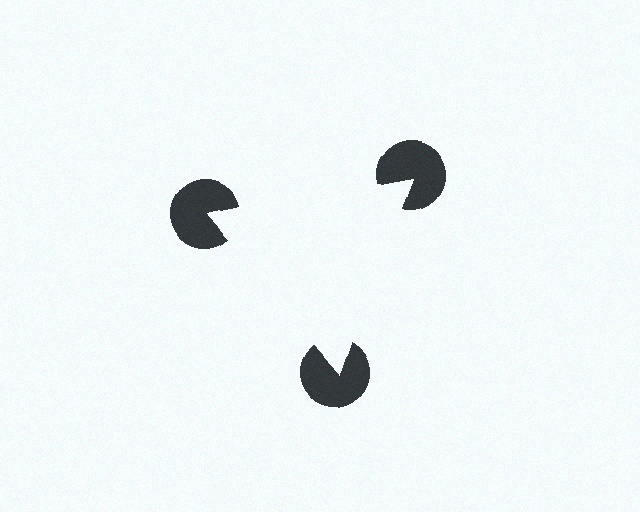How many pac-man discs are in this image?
There are 3 — one at each vertex of the illusory triangle.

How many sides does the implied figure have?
3 sides.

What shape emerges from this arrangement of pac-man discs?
An illusory triangle — its edges are inferred from the aligned wedge cuts in the pac-man discs, not physically drawn.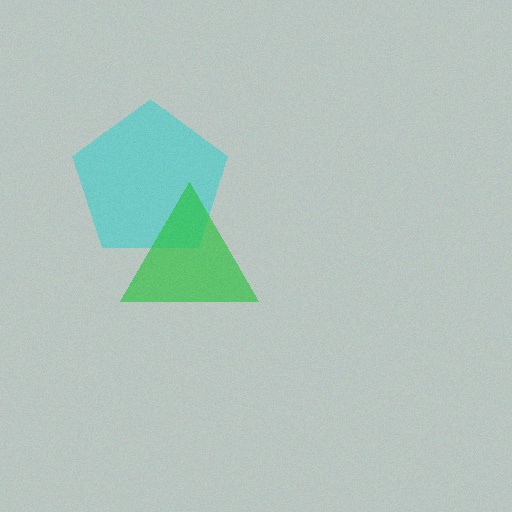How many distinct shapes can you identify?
There are 2 distinct shapes: a cyan pentagon, a green triangle.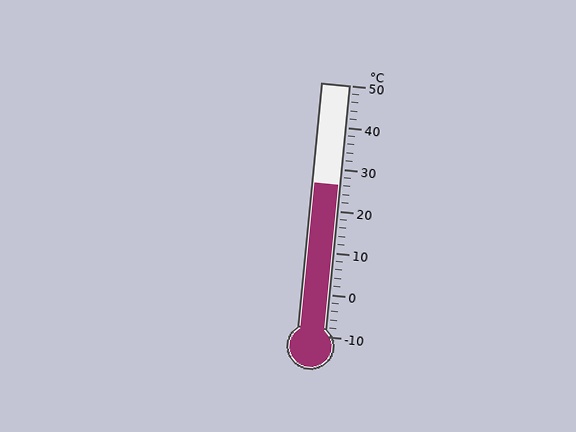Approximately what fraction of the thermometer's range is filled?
The thermometer is filled to approximately 60% of its range.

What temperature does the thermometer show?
The thermometer shows approximately 26°C.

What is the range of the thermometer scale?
The thermometer scale ranges from -10°C to 50°C.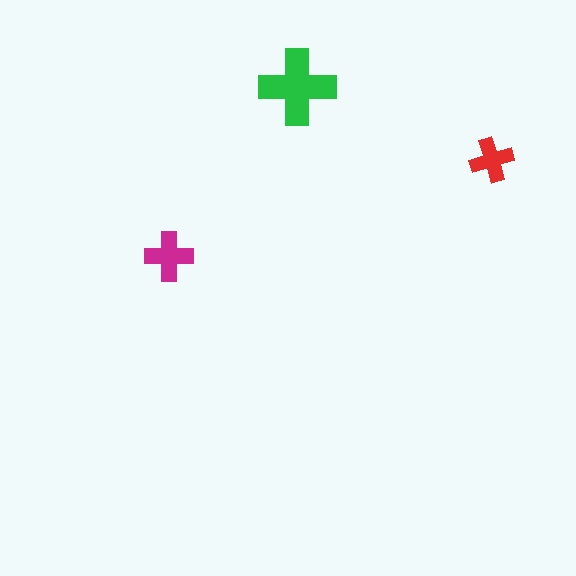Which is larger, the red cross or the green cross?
The green one.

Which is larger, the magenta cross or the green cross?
The green one.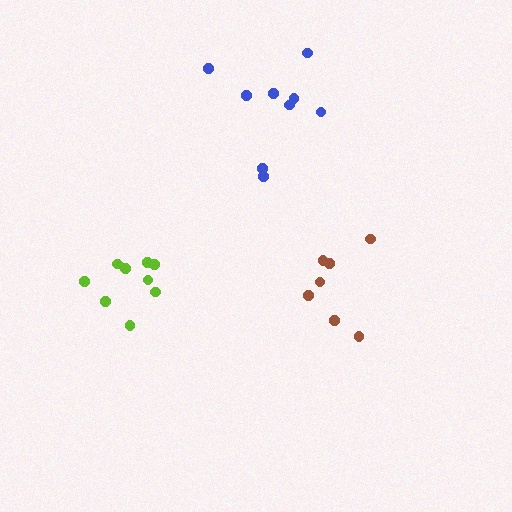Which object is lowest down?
The brown cluster is bottommost.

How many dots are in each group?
Group 1: 7 dots, Group 2: 9 dots, Group 3: 9 dots (25 total).